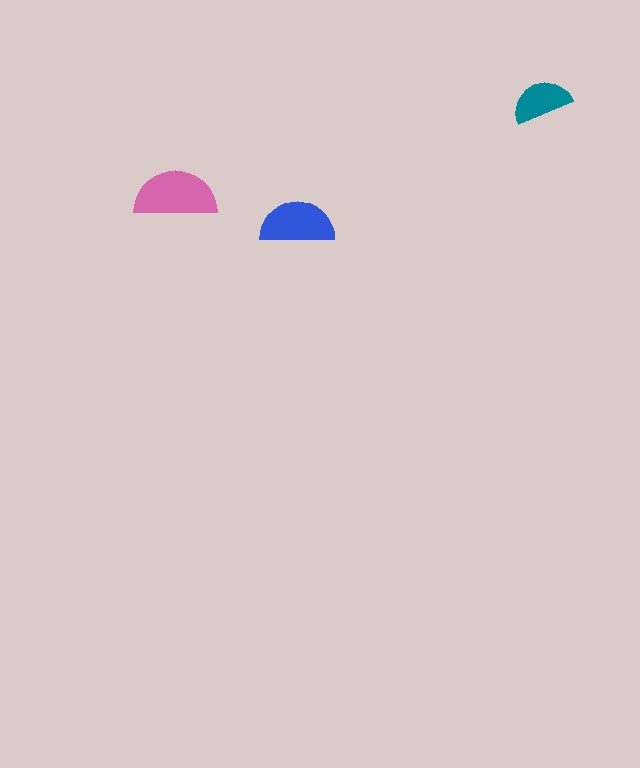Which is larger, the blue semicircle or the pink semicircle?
The pink one.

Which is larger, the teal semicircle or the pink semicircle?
The pink one.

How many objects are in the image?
There are 3 objects in the image.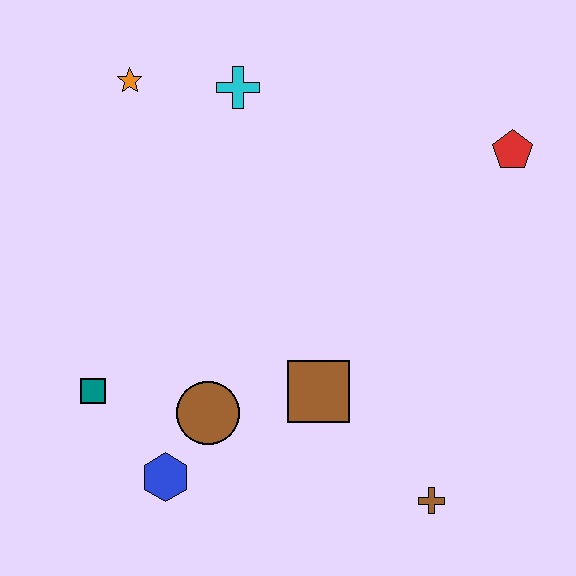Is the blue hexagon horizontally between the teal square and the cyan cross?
Yes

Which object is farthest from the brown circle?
The red pentagon is farthest from the brown circle.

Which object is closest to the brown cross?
The brown square is closest to the brown cross.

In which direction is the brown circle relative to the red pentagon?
The brown circle is to the left of the red pentagon.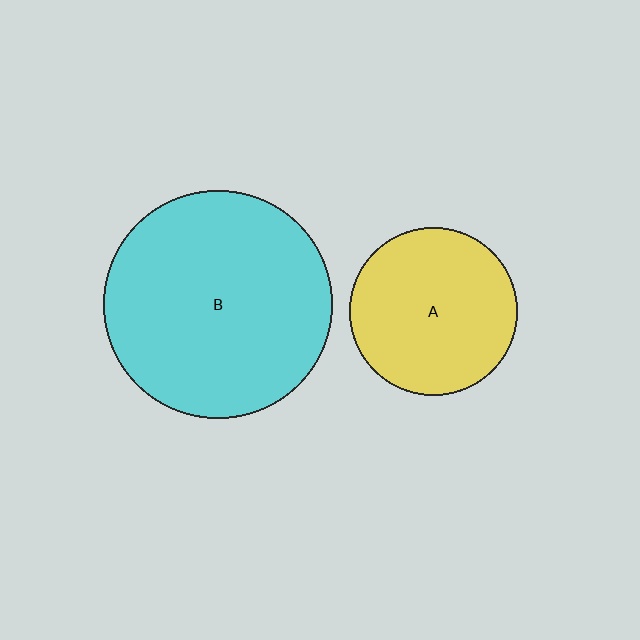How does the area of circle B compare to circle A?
Approximately 1.8 times.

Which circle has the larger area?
Circle B (cyan).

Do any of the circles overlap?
No, none of the circles overlap.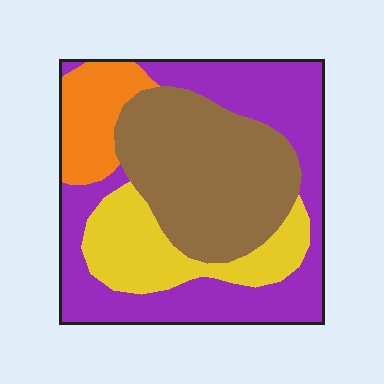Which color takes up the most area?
Purple, at roughly 40%.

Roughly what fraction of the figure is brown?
Brown takes up about one third (1/3) of the figure.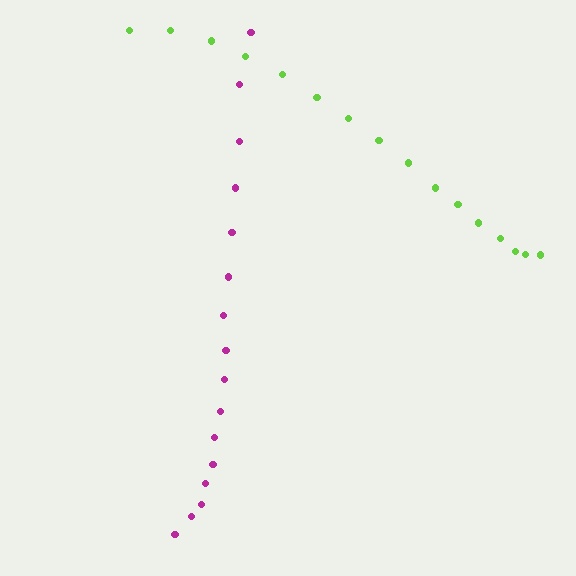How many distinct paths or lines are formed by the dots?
There are 2 distinct paths.